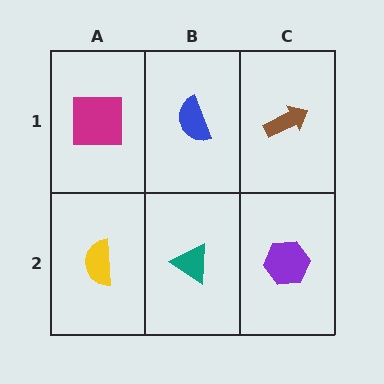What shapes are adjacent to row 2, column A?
A magenta square (row 1, column A), a teal triangle (row 2, column B).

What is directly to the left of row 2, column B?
A yellow semicircle.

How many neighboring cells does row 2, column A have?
2.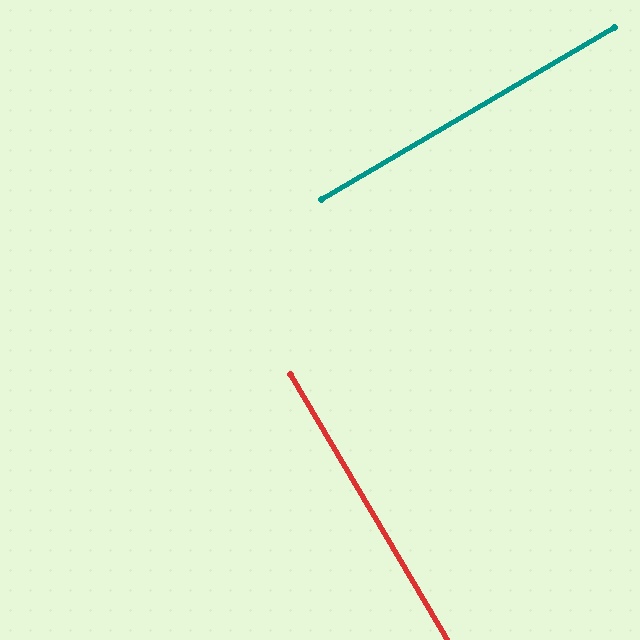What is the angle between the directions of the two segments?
Approximately 90 degrees.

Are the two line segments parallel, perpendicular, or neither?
Perpendicular — they meet at approximately 90°.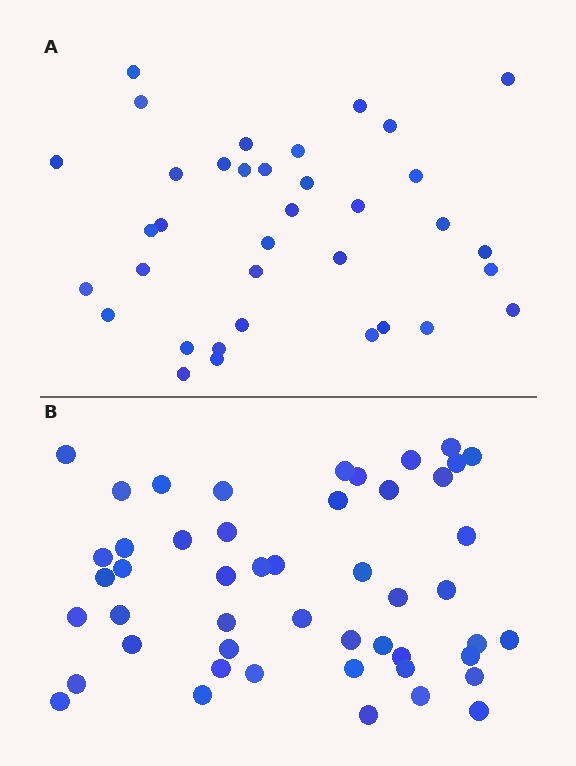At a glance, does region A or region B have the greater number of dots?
Region B (the bottom region) has more dots.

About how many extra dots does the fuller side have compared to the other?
Region B has approximately 15 more dots than region A.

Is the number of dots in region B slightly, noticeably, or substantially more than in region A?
Region B has noticeably more, but not dramatically so. The ratio is roughly 1.4 to 1.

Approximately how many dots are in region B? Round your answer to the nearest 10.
About 50 dots. (The exact count is 49, which rounds to 50.)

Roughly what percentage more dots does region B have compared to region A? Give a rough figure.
About 35% more.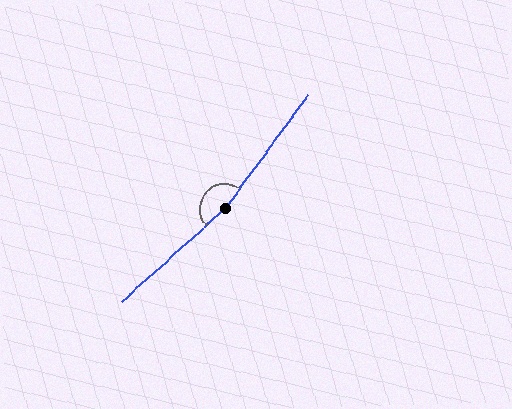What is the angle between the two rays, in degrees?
Approximately 168 degrees.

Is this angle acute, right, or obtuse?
It is obtuse.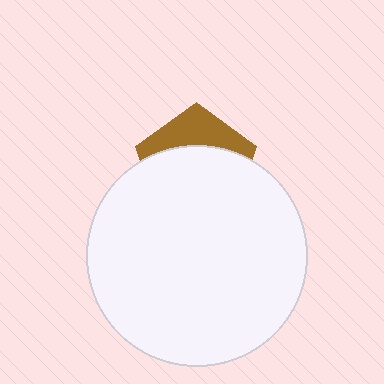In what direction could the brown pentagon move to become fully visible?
The brown pentagon could move up. That would shift it out from behind the white circle entirely.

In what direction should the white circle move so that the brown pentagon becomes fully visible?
The white circle should move down. That is the shortest direction to clear the overlap and leave the brown pentagon fully visible.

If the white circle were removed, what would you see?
You would see the complete brown pentagon.